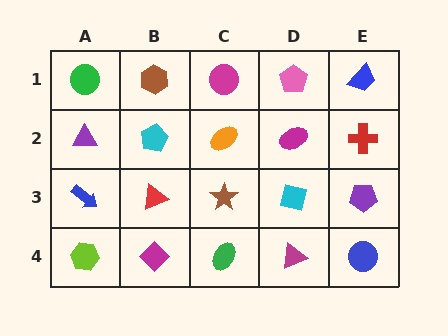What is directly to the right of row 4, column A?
A magenta diamond.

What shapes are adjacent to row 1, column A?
A purple triangle (row 2, column A), a brown hexagon (row 1, column B).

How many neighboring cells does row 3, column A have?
3.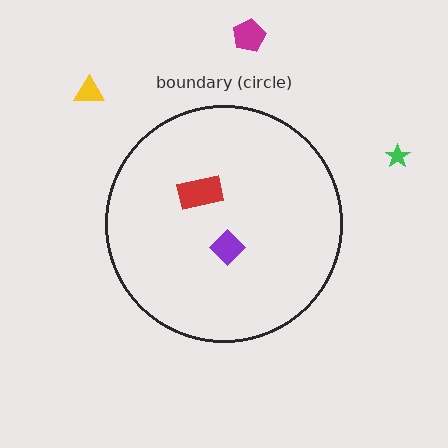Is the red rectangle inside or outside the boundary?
Inside.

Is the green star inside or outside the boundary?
Outside.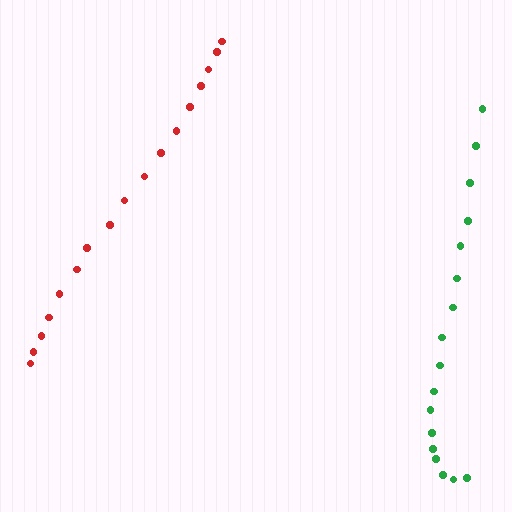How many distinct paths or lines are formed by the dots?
There are 2 distinct paths.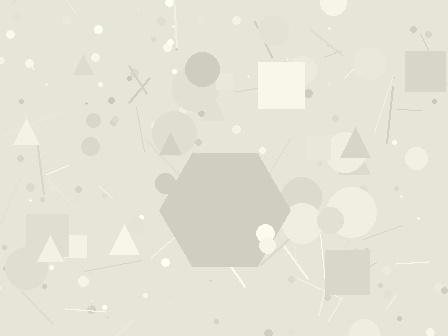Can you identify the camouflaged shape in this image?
The camouflaged shape is a hexagon.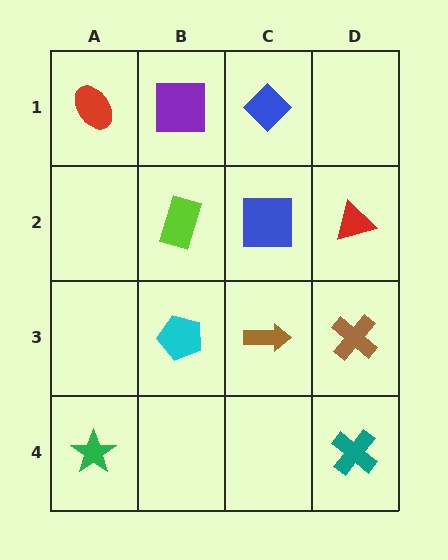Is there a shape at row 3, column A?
No, that cell is empty.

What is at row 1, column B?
A purple square.